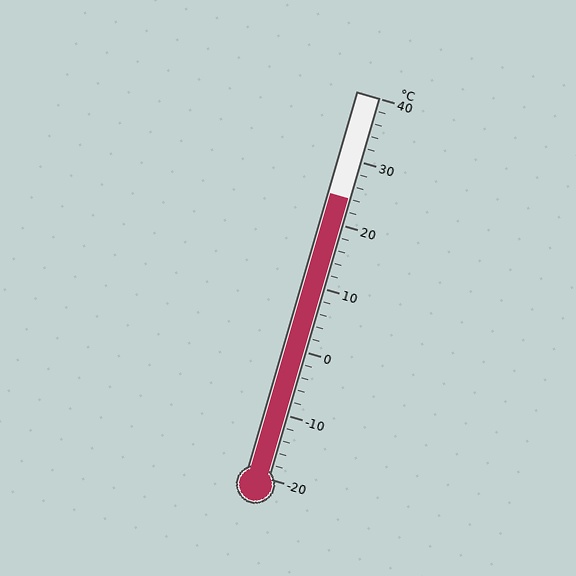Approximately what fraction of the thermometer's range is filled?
The thermometer is filled to approximately 75% of its range.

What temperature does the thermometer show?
The thermometer shows approximately 24°C.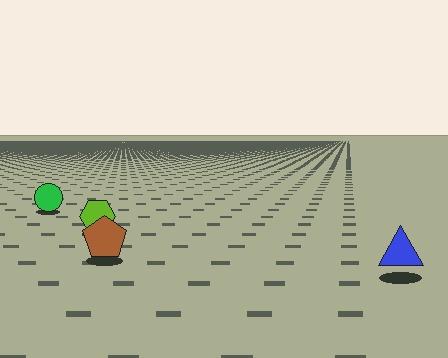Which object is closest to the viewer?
The blue triangle is closest. The texture marks near it are larger and more spread out.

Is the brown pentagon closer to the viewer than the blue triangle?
No. The blue triangle is closer — you can tell from the texture gradient: the ground texture is coarser near it.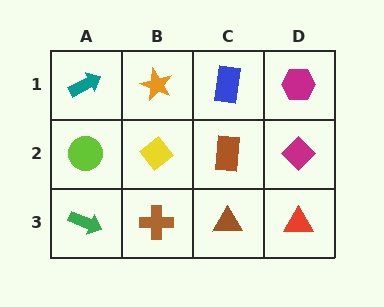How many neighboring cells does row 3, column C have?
3.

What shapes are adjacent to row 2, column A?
A teal arrow (row 1, column A), a green arrow (row 3, column A), a yellow diamond (row 2, column B).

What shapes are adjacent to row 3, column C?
A brown rectangle (row 2, column C), a brown cross (row 3, column B), a red triangle (row 3, column D).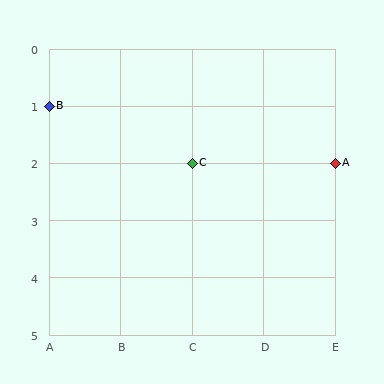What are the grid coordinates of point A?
Point A is at grid coordinates (E, 2).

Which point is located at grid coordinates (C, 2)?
Point C is at (C, 2).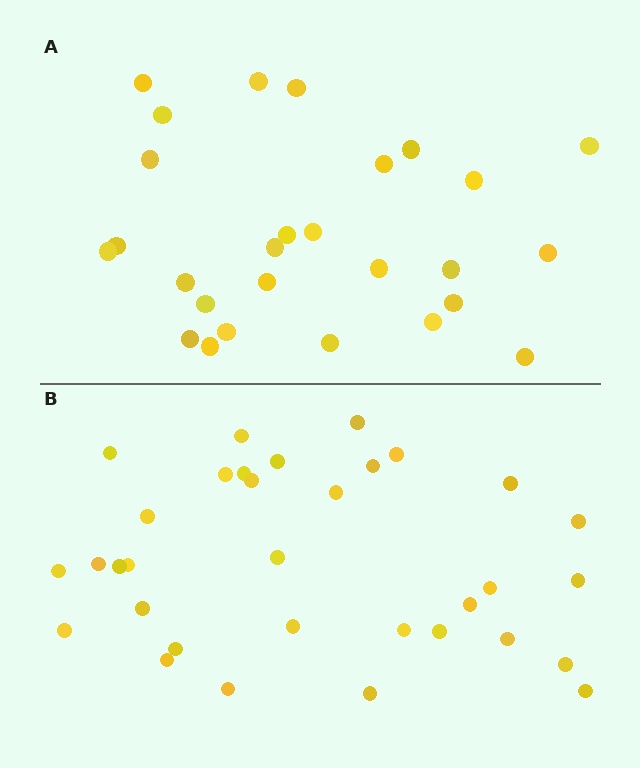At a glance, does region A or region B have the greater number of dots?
Region B (the bottom region) has more dots.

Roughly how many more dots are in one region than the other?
Region B has about 6 more dots than region A.